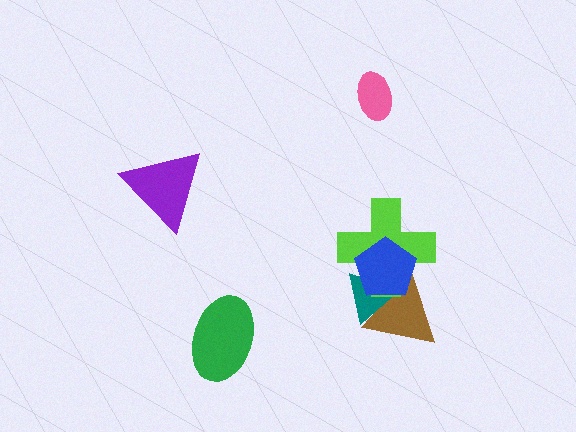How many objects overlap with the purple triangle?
0 objects overlap with the purple triangle.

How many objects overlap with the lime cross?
3 objects overlap with the lime cross.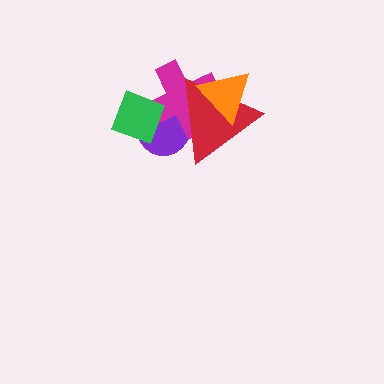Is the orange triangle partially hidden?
No, no other shape covers it.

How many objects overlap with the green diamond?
2 objects overlap with the green diamond.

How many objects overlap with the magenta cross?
4 objects overlap with the magenta cross.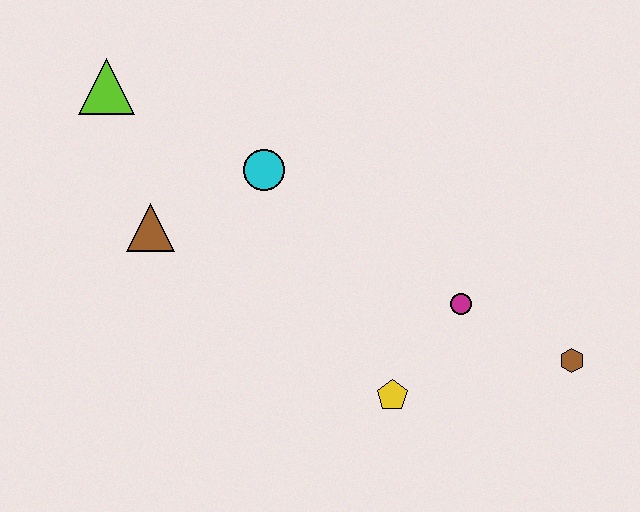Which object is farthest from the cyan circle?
The brown hexagon is farthest from the cyan circle.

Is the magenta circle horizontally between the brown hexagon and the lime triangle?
Yes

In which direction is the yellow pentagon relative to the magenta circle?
The yellow pentagon is below the magenta circle.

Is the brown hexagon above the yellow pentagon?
Yes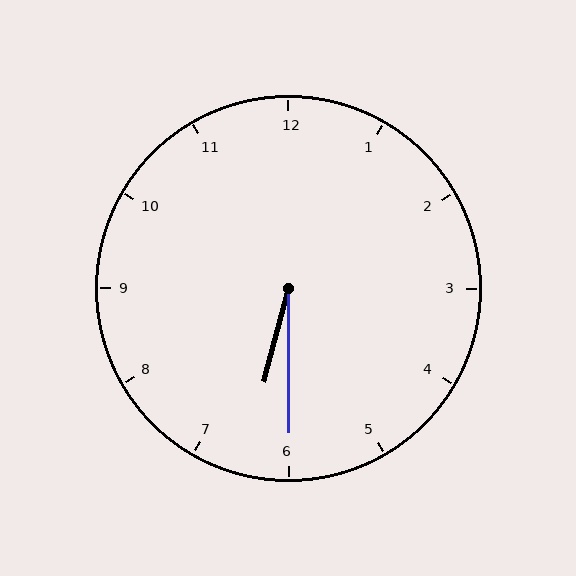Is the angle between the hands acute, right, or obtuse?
It is acute.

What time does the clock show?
6:30.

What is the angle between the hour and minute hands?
Approximately 15 degrees.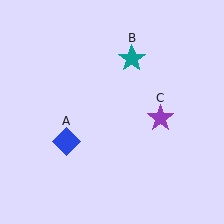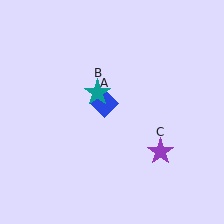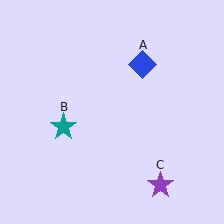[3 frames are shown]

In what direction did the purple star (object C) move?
The purple star (object C) moved down.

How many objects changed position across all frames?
3 objects changed position: blue diamond (object A), teal star (object B), purple star (object C).